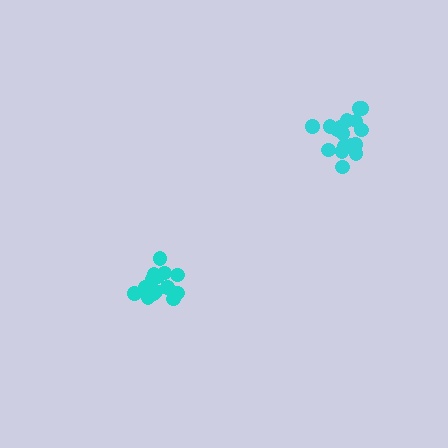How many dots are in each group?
Group 1: 18 dots, Group 2: 19 dots (37 total).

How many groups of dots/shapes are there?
There are 2 groups.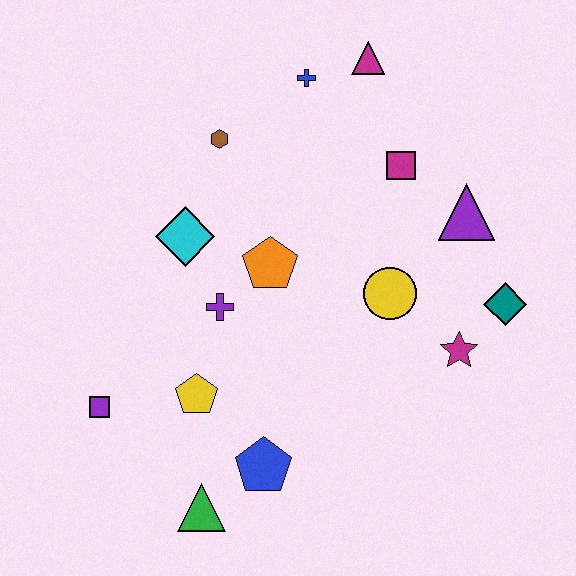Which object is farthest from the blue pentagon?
The magenta triangle is farthest from the blue pentagon.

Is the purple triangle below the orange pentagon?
No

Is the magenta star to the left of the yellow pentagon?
No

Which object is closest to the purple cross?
The orange pentagon is closest to the purple cross.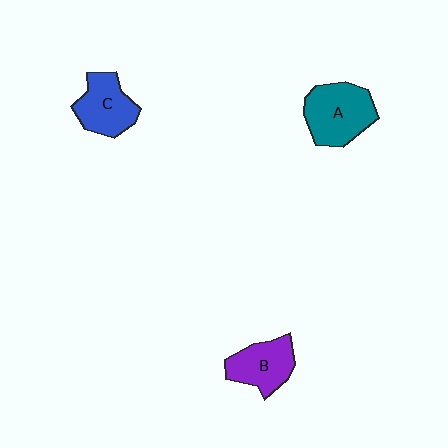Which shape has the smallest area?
Shape B (purple).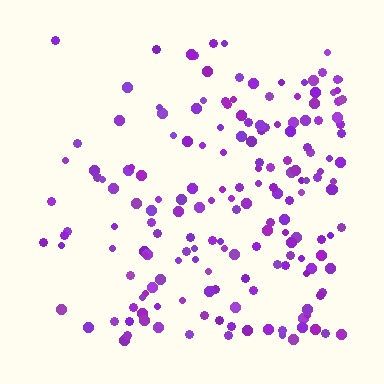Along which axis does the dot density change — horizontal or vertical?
Horizontal.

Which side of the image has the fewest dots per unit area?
The left.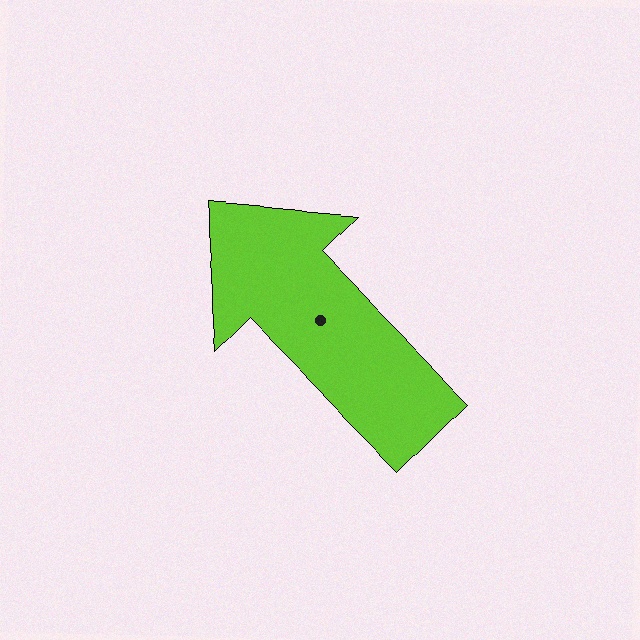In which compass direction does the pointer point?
Northwest.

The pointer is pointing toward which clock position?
Roughly 11 o'clock.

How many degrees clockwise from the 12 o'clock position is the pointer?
Approximately 315 degrees.